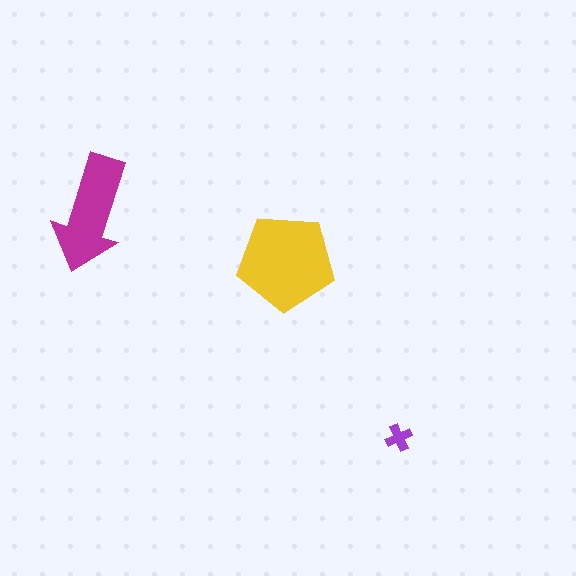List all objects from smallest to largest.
The purple cross, the magenta arrow, the yellow pentagon.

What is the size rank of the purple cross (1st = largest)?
3rd.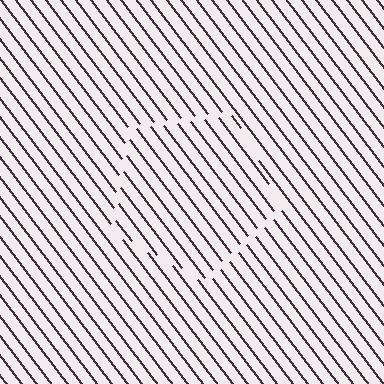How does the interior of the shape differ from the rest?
The interior of the shape contains the same grating, shifted by half a period — the contour is defined by the phase discontinuity where line-ends from the inner and outer gratings abut.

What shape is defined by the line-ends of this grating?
An illusory pentagon. The interior of the shape contains the same grating, shifted by half a period — the contour is defined by the phase discontinuity where line-ends from the inner and outer gratings abut.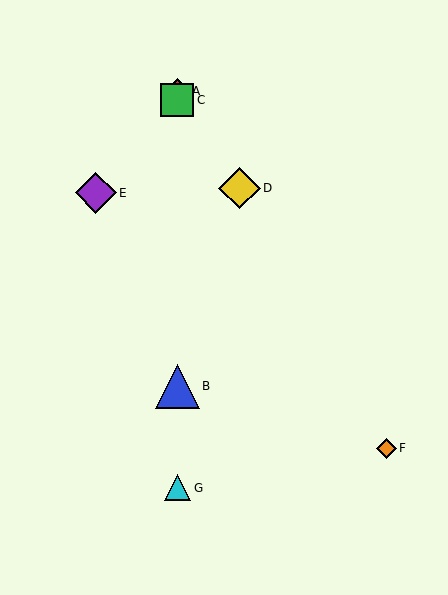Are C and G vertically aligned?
Yes, both are at x≈177.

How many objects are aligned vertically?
4 objects (A, B, C, G) are aligned vertically.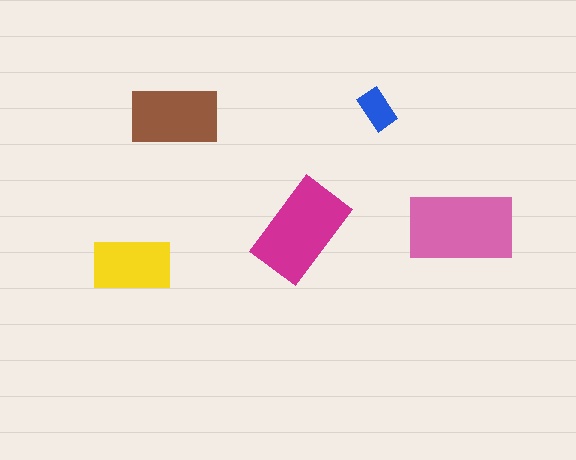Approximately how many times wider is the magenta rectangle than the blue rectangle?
About 2.5 times wider.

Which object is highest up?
The blue rectangle is topmost.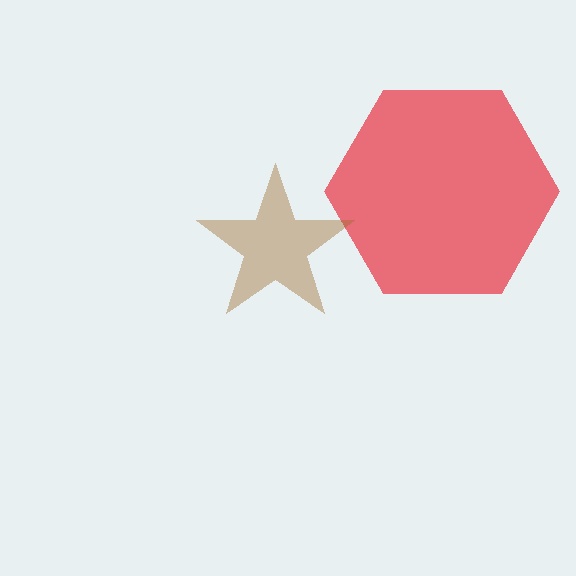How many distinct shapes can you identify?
There are 2 distinct shapes: a red hexagon, a brown star.